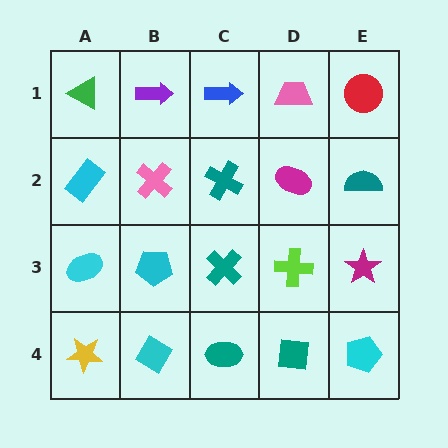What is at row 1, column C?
A blue arrow.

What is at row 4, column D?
A teal square.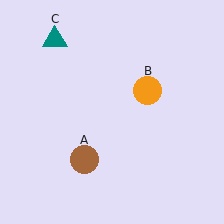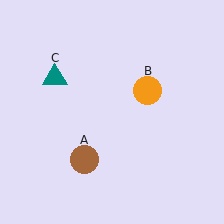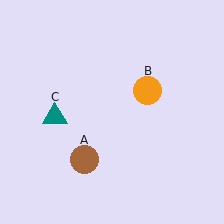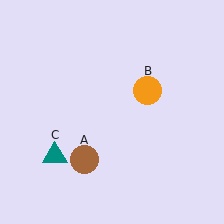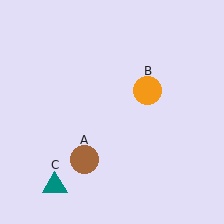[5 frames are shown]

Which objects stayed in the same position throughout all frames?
Brown circle (object A) and orange circle (object B) remained stationary.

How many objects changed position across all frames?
1 object changed position: teal triangle (object C).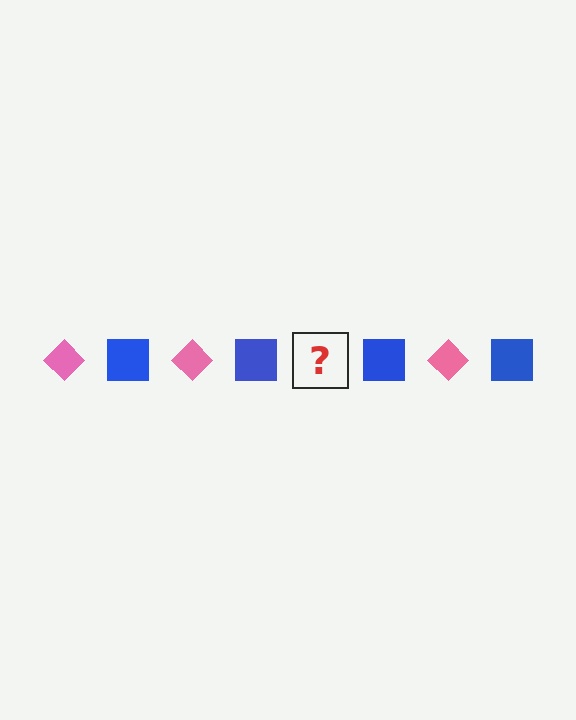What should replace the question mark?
The question mark should be replaced with a pink diamond.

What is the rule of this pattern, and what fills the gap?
The rule is that the pattern alternates between pink diamond and blue square. The gap should be filled with a pink diamond.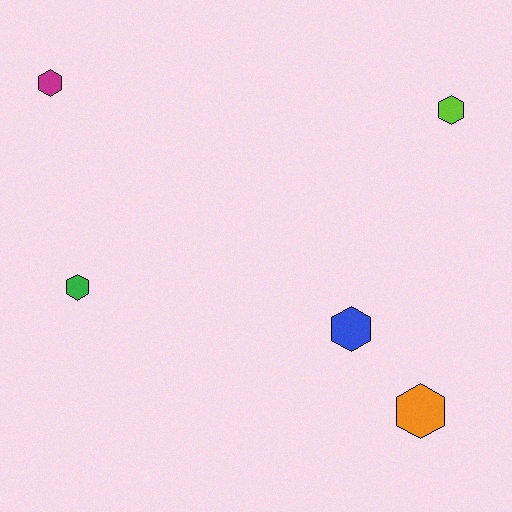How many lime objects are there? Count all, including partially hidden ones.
There is 1 lime object.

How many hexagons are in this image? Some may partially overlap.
There are 5 hexagons.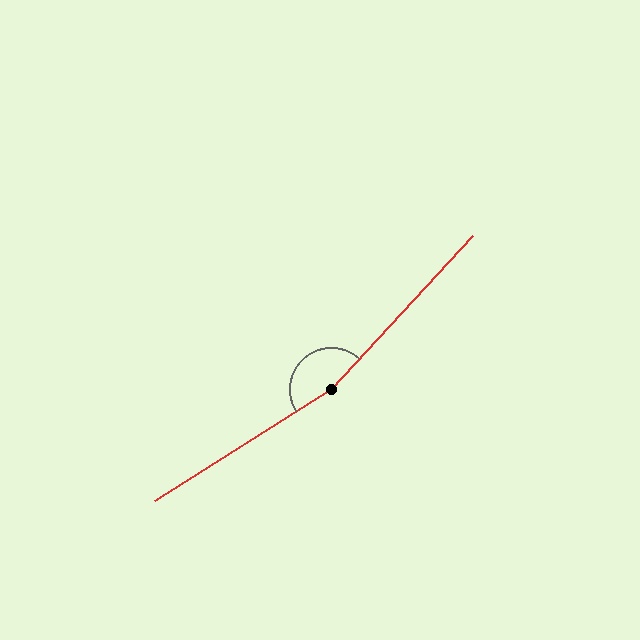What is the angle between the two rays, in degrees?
Approximately 165 degrees.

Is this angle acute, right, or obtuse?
It is obtuse.